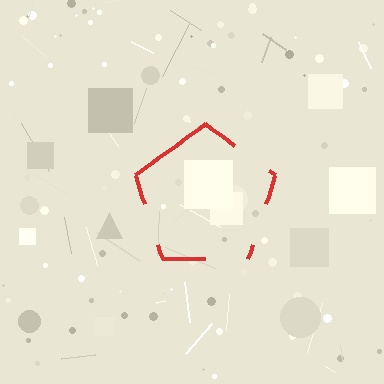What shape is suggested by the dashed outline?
The dashed outline suggests a pentagon.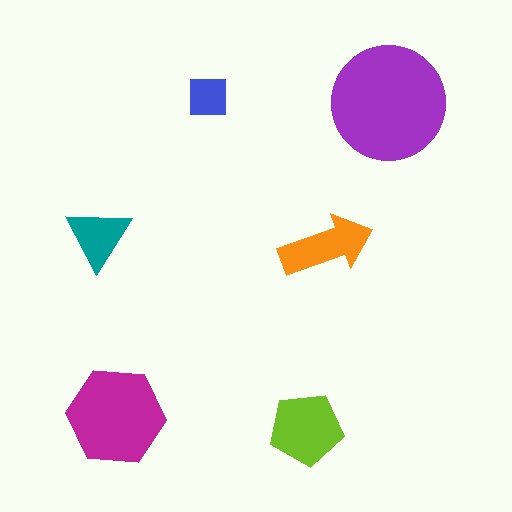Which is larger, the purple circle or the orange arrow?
The purple circle.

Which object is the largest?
The purple circle.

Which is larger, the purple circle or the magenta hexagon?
The purple circle.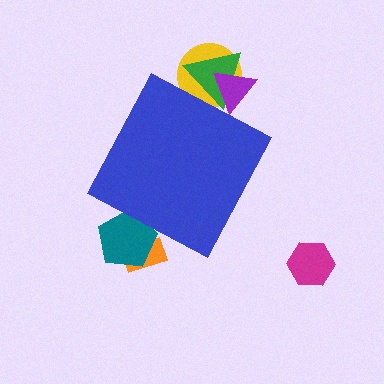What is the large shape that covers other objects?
A blue diamond.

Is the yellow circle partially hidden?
Yes, the yellow circle is partially hidden behind the blue diamond.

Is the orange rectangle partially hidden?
Yes, the orange rectangle is partially hidden behind the blue diamond.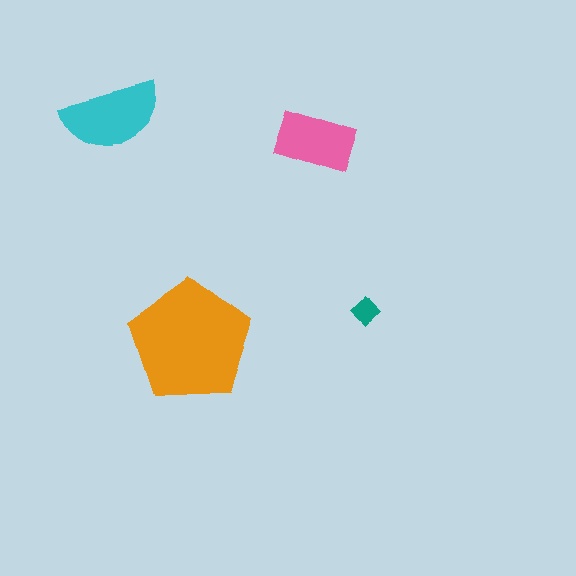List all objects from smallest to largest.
The teal diamond, the pink rectangle, the cyan semicircle, the orange pentagon.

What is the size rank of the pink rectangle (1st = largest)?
3rd.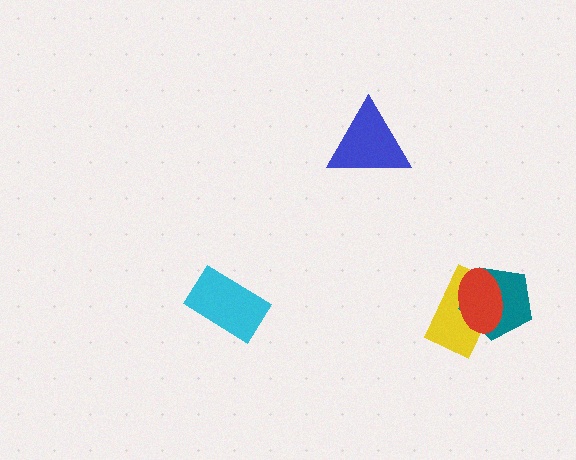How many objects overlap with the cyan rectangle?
0 objects overlap with the cyan rectangle.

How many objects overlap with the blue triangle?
0 objects overlap with the blue triangle.